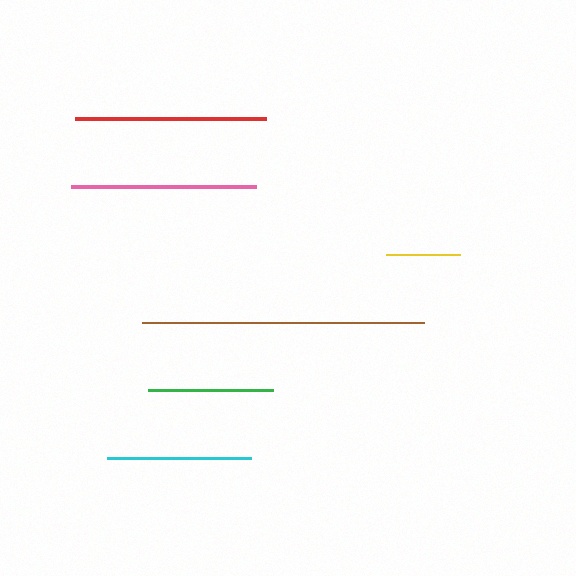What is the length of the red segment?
The red segment is approximately 191 pixels long.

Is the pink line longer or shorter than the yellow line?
The pink line is longer than the yellow line.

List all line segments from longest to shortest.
From longest to shortest: brown, red, pink, cyan, green, yellow.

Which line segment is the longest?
The brown line is the longest at approximately 282 pixels.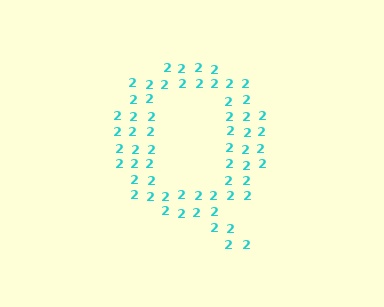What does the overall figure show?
The overall figure shows the letter Q.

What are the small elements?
The small elements are digit 2's.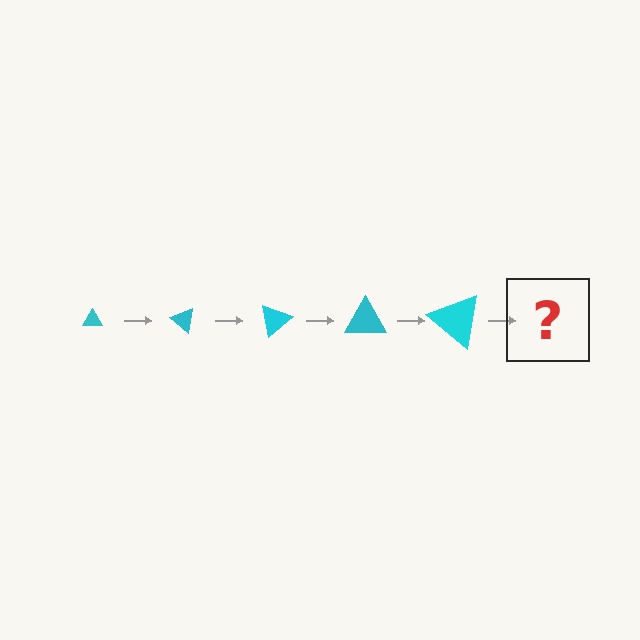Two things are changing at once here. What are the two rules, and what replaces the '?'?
The two rules are that the triangle grows larger each step and it rotates 40 degrees each step. The '?' should be a triangle, larger than the previous one and rotated 200 degrees from the start.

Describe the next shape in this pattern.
It should be a triangle, larger than the previous one and rotated 200 degrees from the start.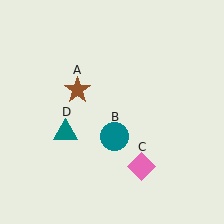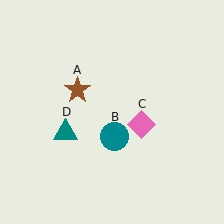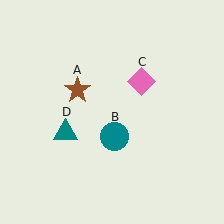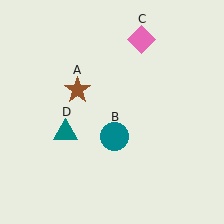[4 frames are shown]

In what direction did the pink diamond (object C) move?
The pink diamond (object C) moved up.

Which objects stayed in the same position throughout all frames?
Brown star (object A) and teal circle (object B) and teal triangle (object D) remained stationary.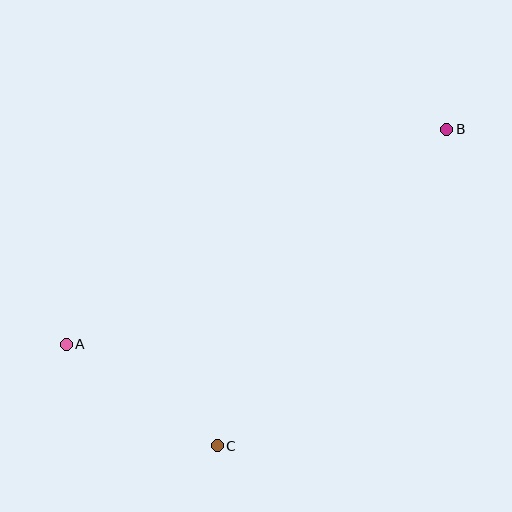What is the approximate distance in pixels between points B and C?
The distance between B and C is approximately 391 pixels.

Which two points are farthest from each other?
Points A and B are farthest from each other.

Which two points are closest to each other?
Points A and C are closest to each other.